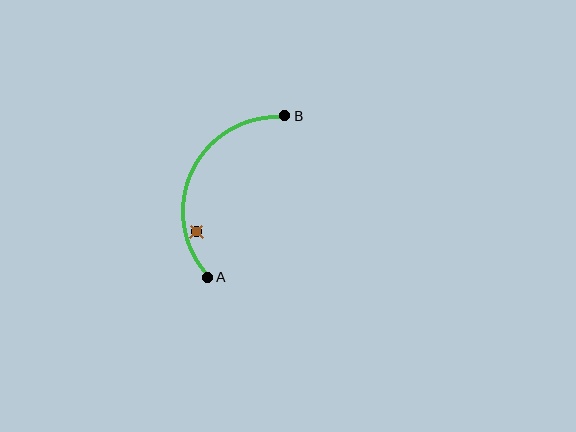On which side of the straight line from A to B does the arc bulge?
The arc bulges to the left of the straight line connecting A and B.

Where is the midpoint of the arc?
The arc midpoint is the point on the curve farthest from the straight line joining A and B. It sits to the left of that line.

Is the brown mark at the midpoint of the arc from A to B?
No — the brown mark does not lie on the arc at all. It sits slightly inside the curve.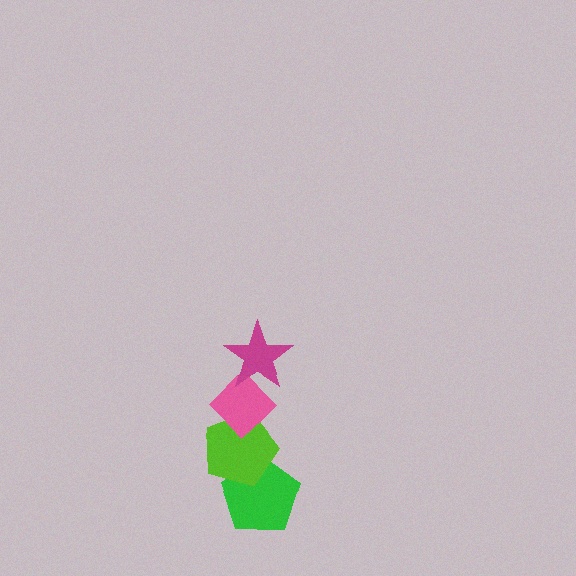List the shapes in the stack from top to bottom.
From top to bottom: the magenta star, the pink diamond, the lime pentagon, the green pentagon.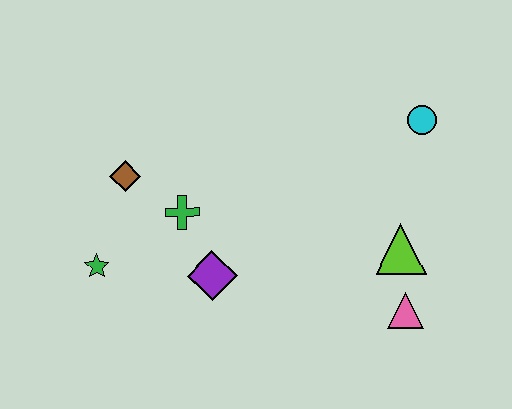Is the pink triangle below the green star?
Yes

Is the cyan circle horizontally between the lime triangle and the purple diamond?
No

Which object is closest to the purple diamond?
The green cross is closest to the purple diamond.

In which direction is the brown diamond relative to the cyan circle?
The brown diamond is to the left of the cyan circle.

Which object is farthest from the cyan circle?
The green star is farthest from the cyan circle.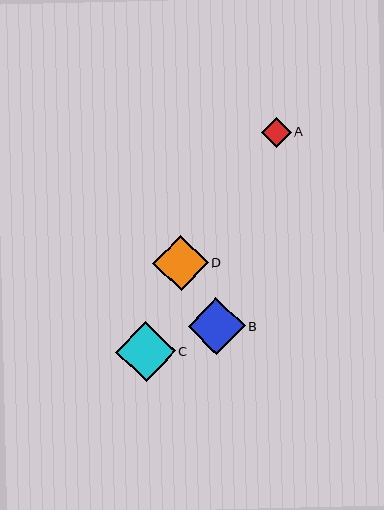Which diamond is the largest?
Diamond C is the largest with a size of approximately 60 pixels.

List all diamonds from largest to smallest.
From largest to smallest: C, B, D, A.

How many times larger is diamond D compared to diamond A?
Diamond D is approximately 1.9 times the size of diamond A.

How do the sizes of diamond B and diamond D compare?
Diamond B and diamond D are approximately the same size.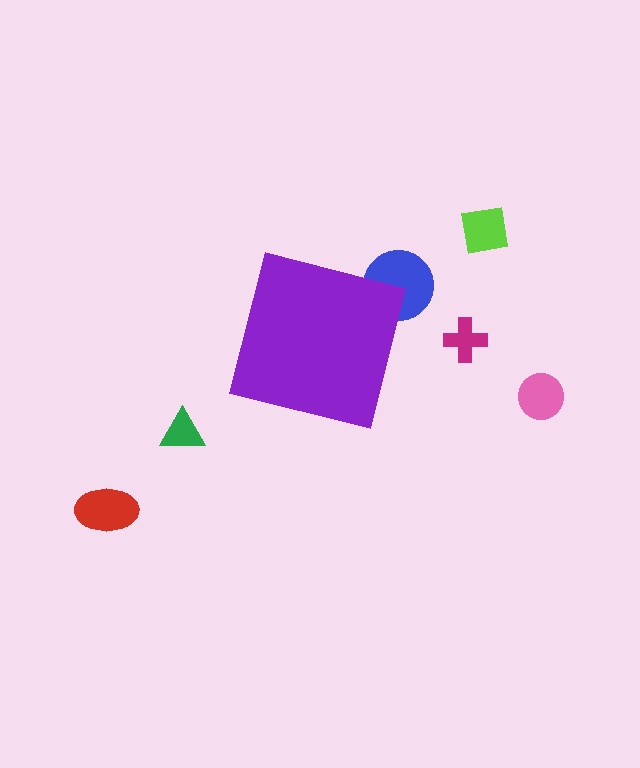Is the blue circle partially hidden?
Yes, the blue circle is partially hidden behind the purple square.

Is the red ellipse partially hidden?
No, the red ellipse is fully visible.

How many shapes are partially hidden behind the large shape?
1 shape is partially hidden.